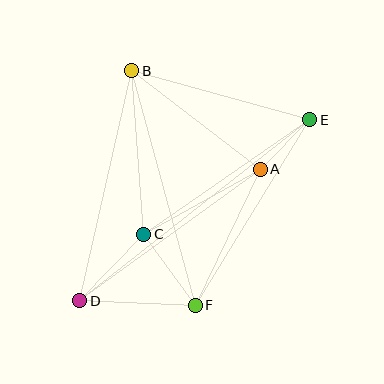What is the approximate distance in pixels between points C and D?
The distance between C and D is approximately 92 pixels.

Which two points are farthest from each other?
Points D and E are farthest from each other.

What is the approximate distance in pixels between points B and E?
The distance between B and E is approximately 184 pixels.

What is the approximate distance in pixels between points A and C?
The distance between A and C is approximately 133 pixels.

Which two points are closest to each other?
Points A and E are closest to each other.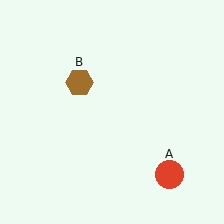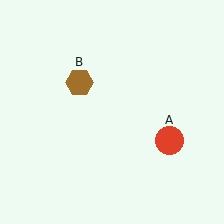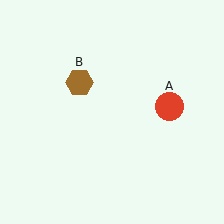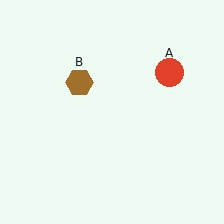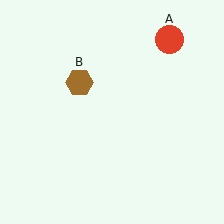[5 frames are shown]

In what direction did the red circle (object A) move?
The red circle (object A) moved up.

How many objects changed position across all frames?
1 object changed position: red circle (object A).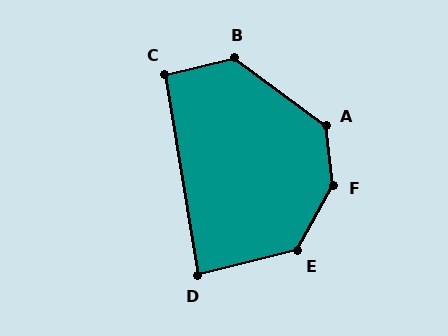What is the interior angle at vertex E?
Approximately 132 degrees (obtuse).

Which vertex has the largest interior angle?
F, at approximately 144 degrees.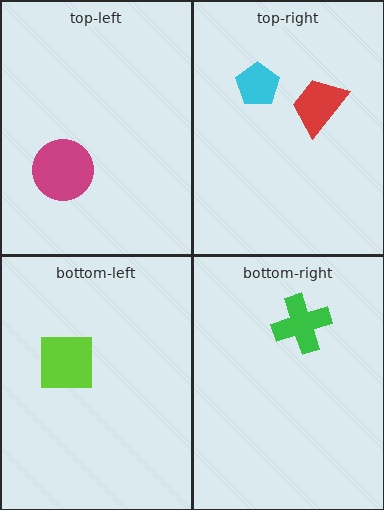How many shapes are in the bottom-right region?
1.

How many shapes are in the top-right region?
2.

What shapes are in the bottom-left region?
The lime square.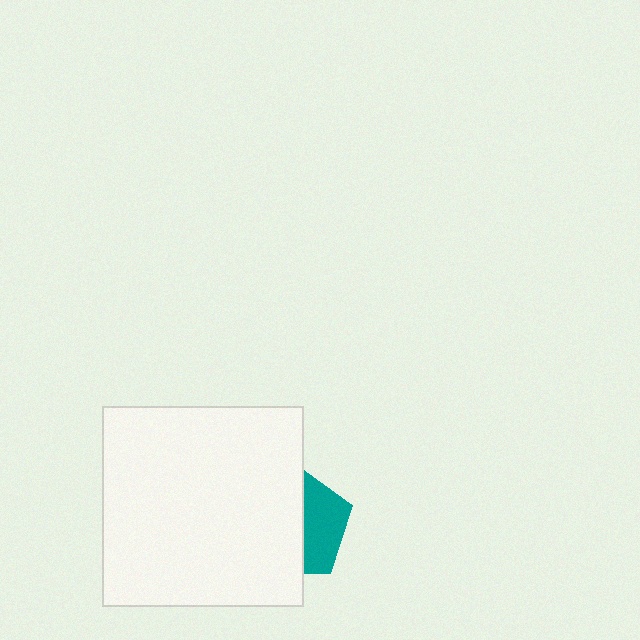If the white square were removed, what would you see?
You would see the complete teal pentagon.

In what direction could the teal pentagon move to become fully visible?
The teal pentagon could move right. That would shift it out from behind the white square entirely.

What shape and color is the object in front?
The object in front is a white square.